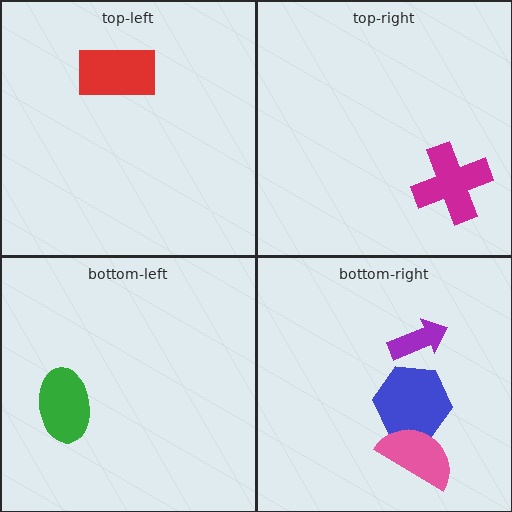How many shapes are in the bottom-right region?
3.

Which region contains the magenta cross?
The top-right region.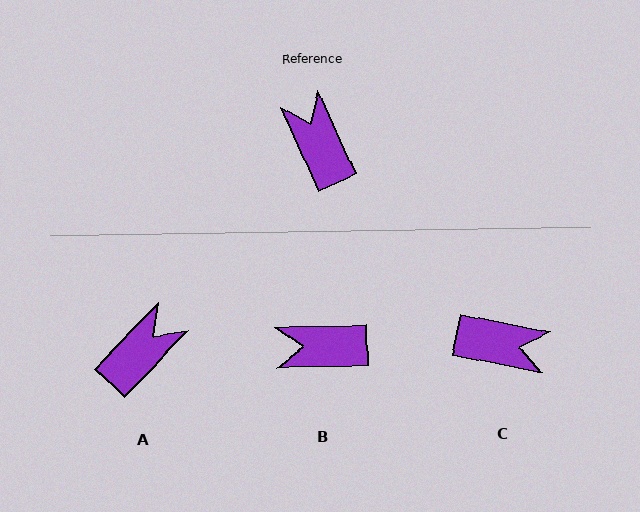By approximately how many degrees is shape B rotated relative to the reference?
Approximately 67 degrees counter-clockwise.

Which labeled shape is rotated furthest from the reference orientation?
C, about 126 degrees away.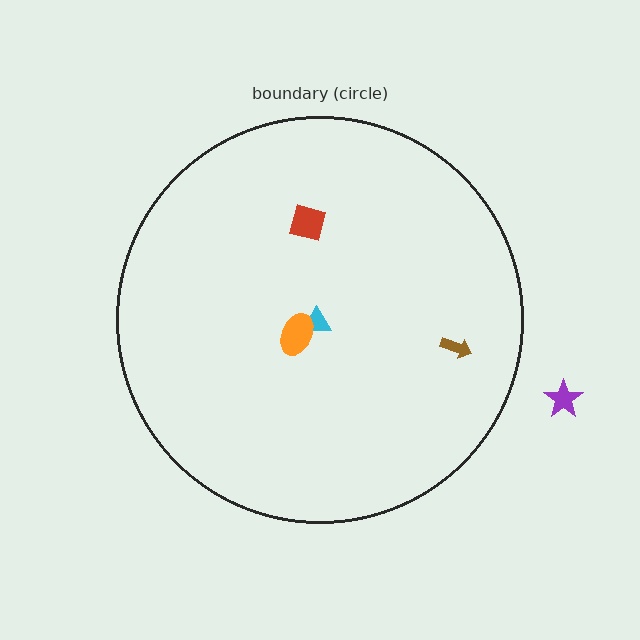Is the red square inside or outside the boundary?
Inside.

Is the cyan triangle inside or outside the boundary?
Inside.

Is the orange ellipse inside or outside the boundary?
Inside.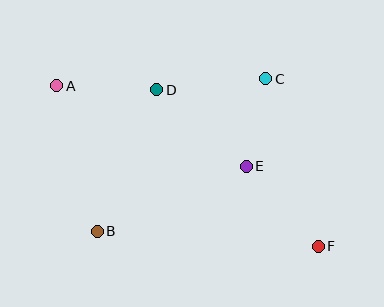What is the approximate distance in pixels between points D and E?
The distance between D and E is approximately 118 pixels.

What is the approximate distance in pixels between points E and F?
The distance between E and F is approximately 108 pixels.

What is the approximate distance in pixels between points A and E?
The distance between A and E is approximately 206 pixels.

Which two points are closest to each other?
Points C and E are closest to each other.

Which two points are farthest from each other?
Points A and F are farthest from each other.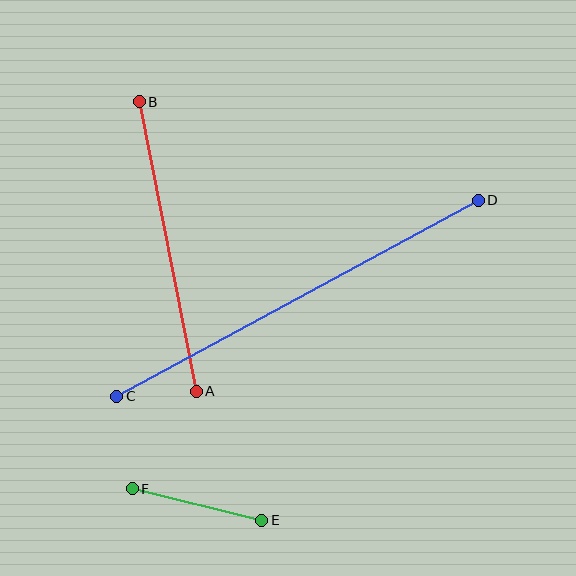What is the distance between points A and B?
The distance is approximately 295 pixels.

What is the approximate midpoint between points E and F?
The midpoint is at approximately (197, 504) pixels.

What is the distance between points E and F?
The distance is approximately 133 pixels.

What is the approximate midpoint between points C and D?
The midpoint is at approximately (297, 298) pixels.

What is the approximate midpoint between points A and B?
The midpoint is at approximately (168, 246) pixels.